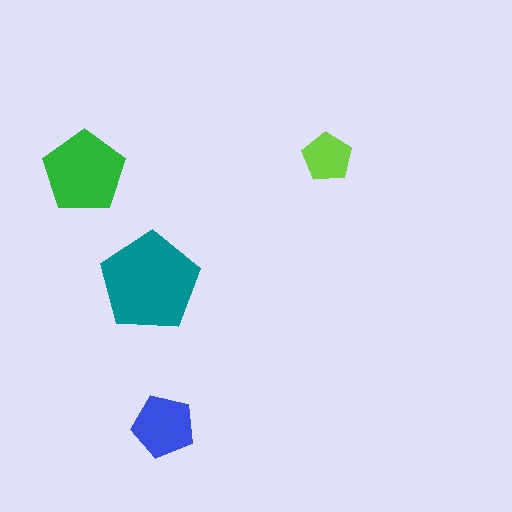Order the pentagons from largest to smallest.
the teal one, the green one, the blue one, the lime one.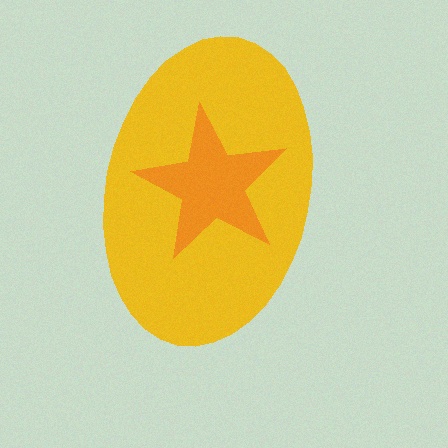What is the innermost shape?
The orange star.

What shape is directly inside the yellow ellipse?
The orange star.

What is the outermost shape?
The yellow ellipse.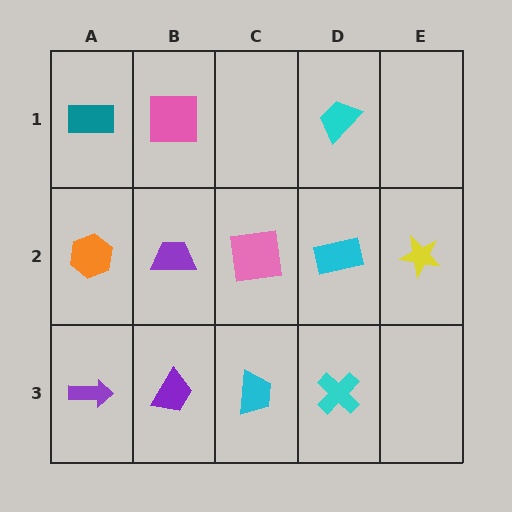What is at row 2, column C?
A pink square.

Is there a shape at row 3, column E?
No, that cell is empty.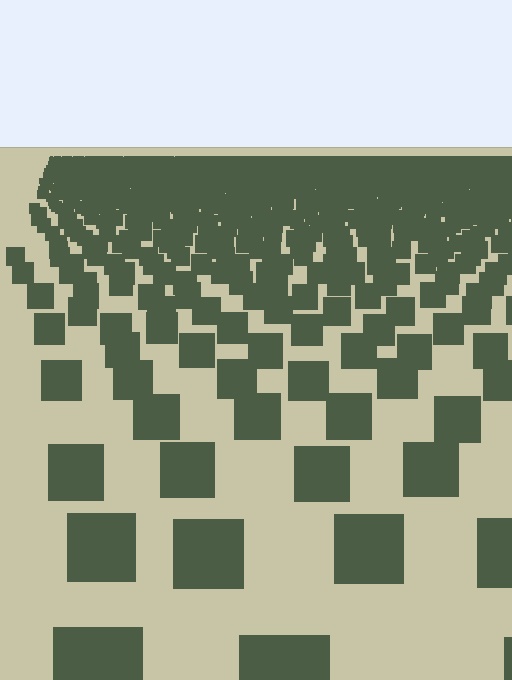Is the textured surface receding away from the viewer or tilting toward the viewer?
The surface is receding away from the viewer. Texture elements get smaller and denser toward the top.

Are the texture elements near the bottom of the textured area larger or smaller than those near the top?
Larger. Near the bottom, elements are closer to the viewer and appear at a bigger on-screen size.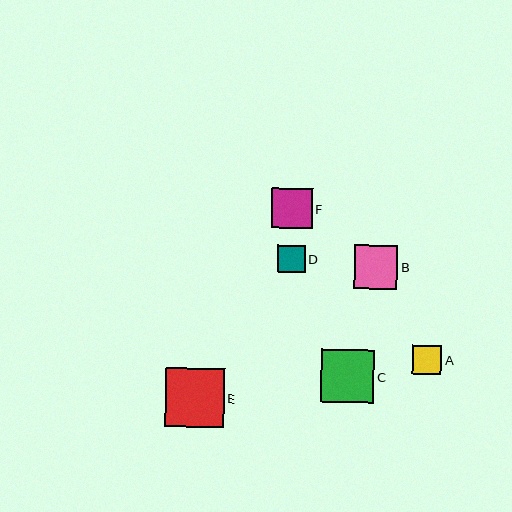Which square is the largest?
Square E is the largest with a size of approximately 59 pixels.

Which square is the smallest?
Square D is the smallest with a size of approximately 28 pixels.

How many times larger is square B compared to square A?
Square B is approximately 1.5 times the size of square A.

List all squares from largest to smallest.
From largest to smallest: E, C, B, F, A, D.